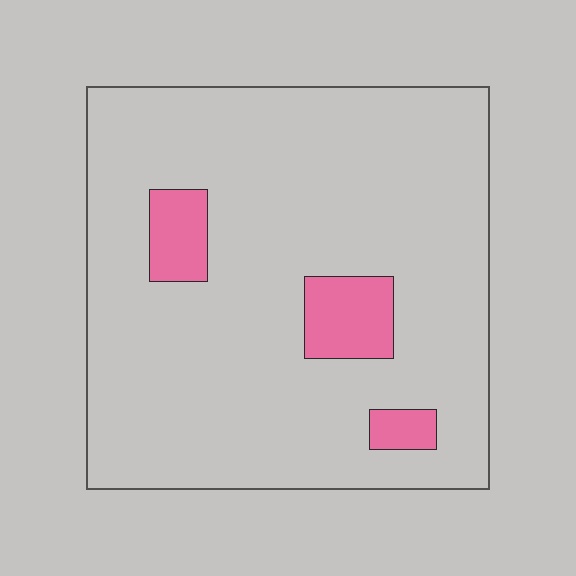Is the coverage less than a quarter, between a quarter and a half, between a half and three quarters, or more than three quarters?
Less than a quarter.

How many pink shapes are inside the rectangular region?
3.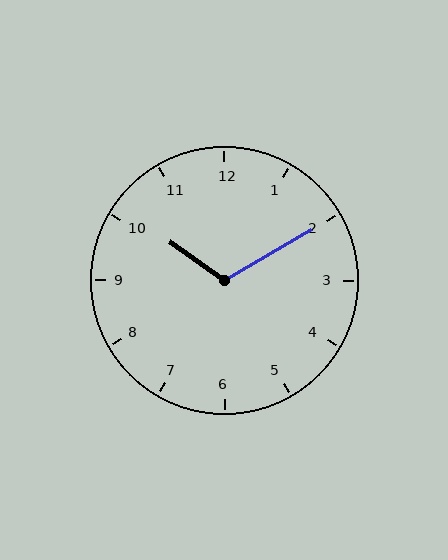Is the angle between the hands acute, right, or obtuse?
It is obtuse.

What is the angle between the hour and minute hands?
Approximately 115 degrees.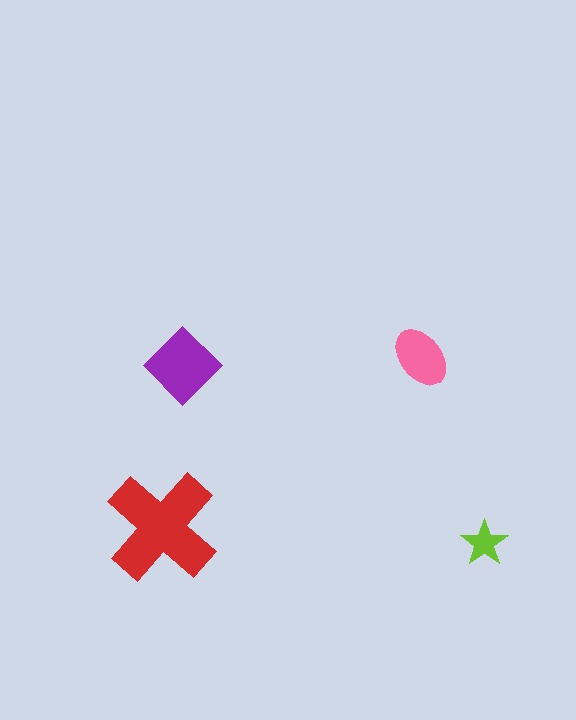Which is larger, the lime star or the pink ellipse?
The pink ellipse.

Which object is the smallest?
The lime star.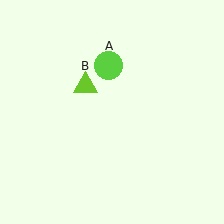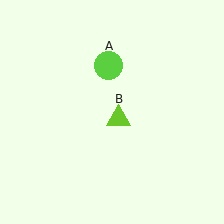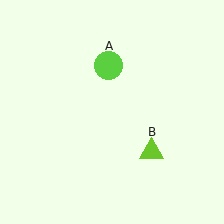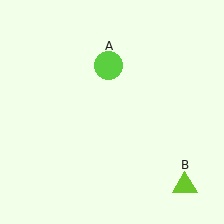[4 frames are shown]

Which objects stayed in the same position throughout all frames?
Lime circle (object A) remained stationary.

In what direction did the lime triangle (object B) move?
The lime triangle (object B) moved down and to the right.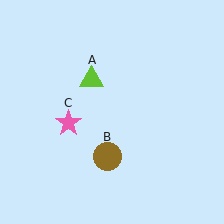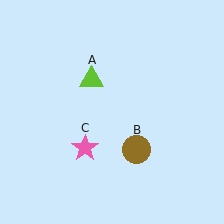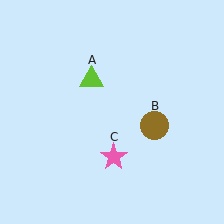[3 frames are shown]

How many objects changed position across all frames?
2 objects changed position: brown circle (object B), pink star (object C).